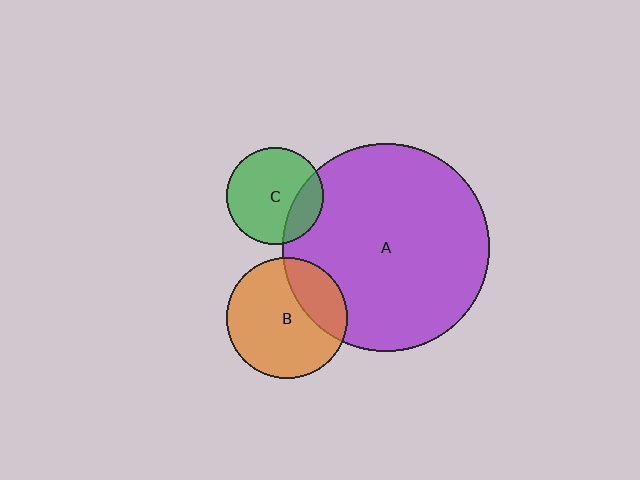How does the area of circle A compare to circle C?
Approximately 4.6 times.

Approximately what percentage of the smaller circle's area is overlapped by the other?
Approximately 25%.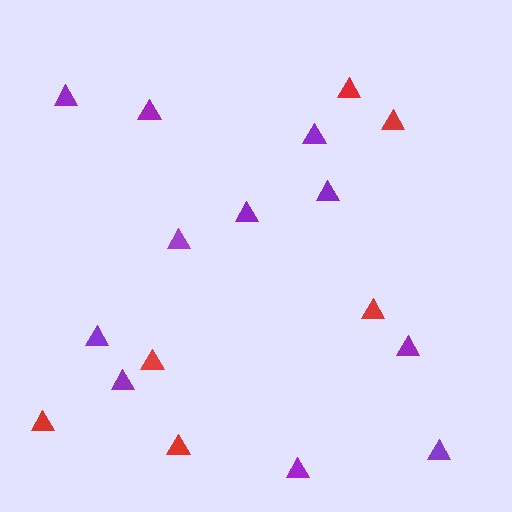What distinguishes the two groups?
There are 2 groups: one group of purple triangles (11) and one group of red triangles (6).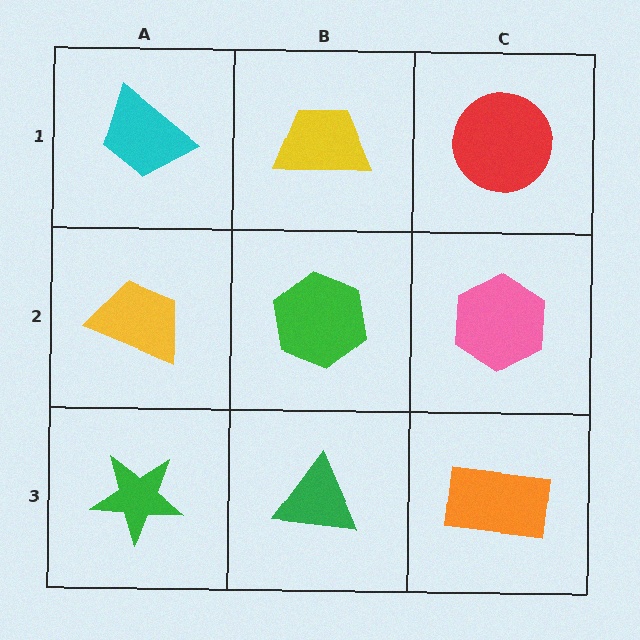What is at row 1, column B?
A yellow trapezoid.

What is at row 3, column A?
A green star.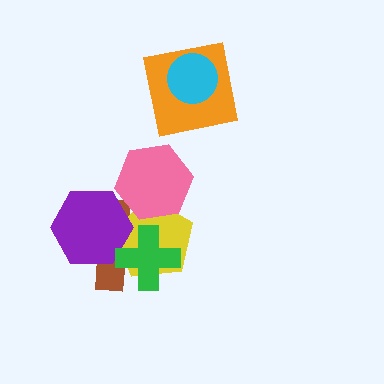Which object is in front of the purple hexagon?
The green cross is in front of the purple hexagon.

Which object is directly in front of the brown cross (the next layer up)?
The yellow pentagon is directly in front of the brown cross.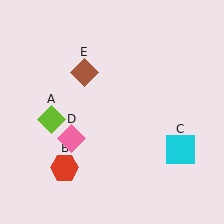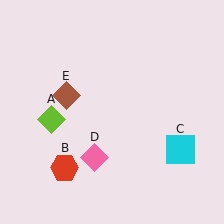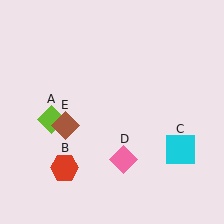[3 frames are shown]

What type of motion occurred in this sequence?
The pink diamond (object D), brown diamond (object E) rotated counterclockwise around the center of the scene.